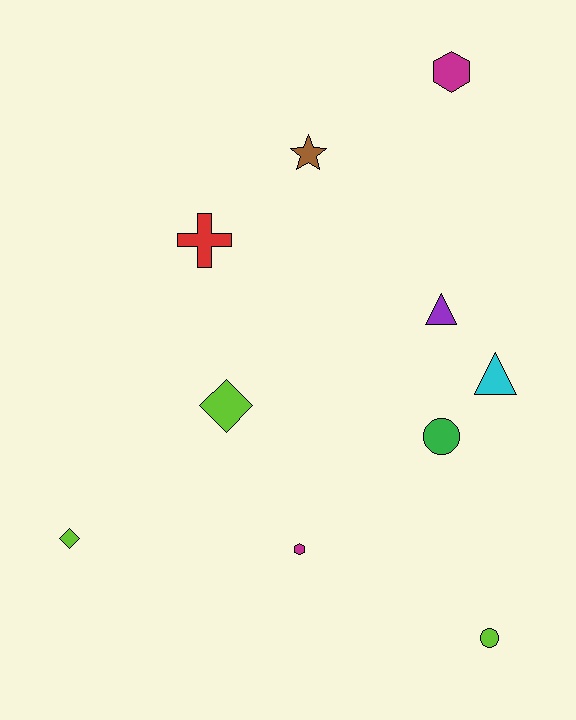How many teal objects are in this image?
There are no teal objects.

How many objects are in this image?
There are 10 objects.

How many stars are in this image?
There is 1 star.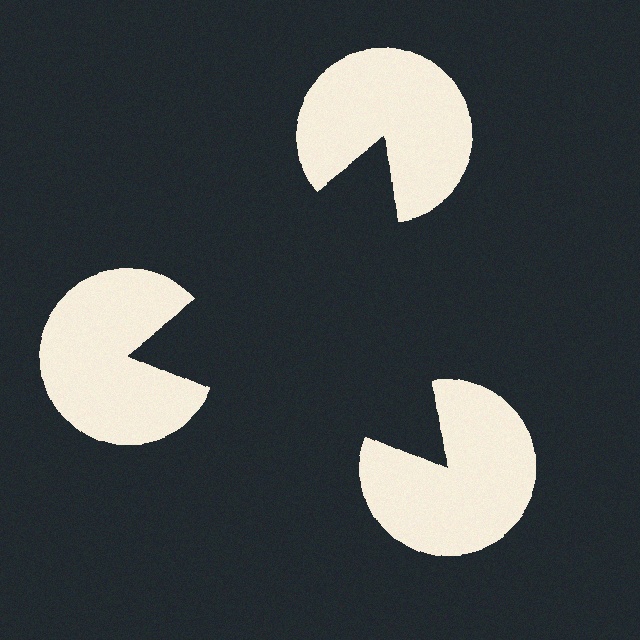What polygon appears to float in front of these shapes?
An illusory triangle — its edges are inferred from the aligned wedge cuts in the pac-man discs, not physically drawn.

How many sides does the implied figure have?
3 sides.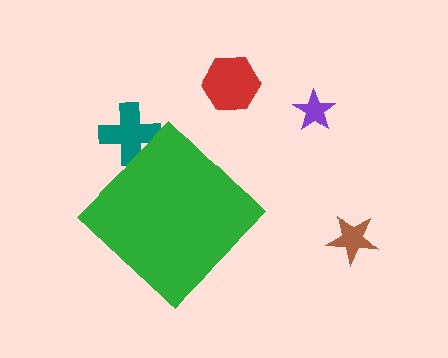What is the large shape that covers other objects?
A green diamond.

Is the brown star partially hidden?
No, the brown star is fully visible.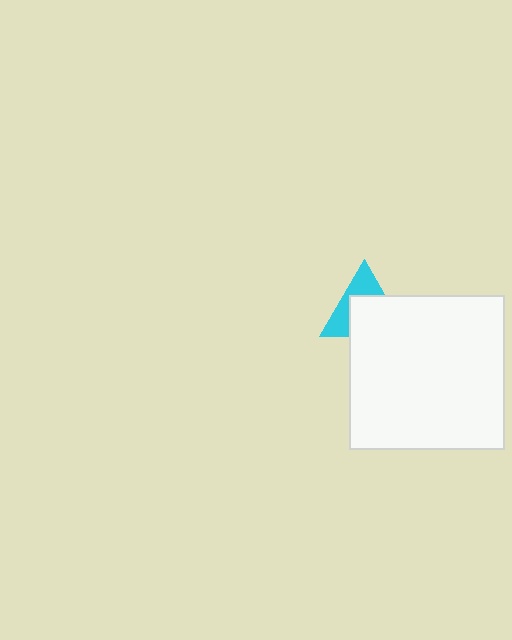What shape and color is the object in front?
The object in front is a white square.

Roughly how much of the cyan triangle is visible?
A small part of it is visible (roughly 44%).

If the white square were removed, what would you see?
You would see the complete cyan triangle.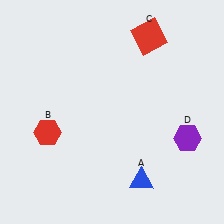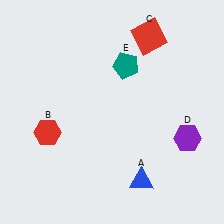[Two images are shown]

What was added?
A teal pentagon (E) was added in Image 2.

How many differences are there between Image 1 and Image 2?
There is 1 difference between the two images.